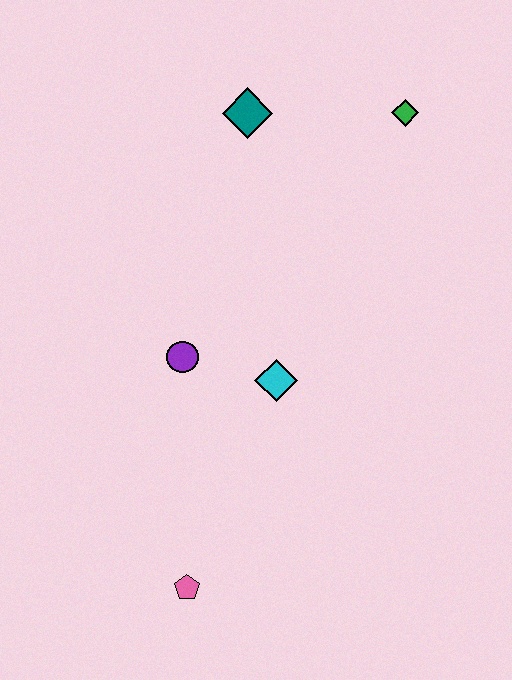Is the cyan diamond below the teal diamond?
Yes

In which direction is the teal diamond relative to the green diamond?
The teal diamond is to the left of the green diamond.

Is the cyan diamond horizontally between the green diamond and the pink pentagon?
Yes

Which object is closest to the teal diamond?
The green diamond is closest to the teal diamond.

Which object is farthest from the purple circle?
The green diamond is farthest from the purple circle.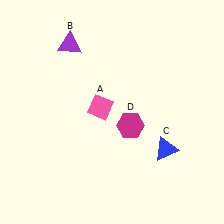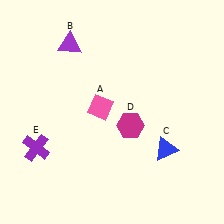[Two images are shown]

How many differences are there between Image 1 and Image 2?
There is 1 difference between the two images.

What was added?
A purple cross (E) was added in Image 2.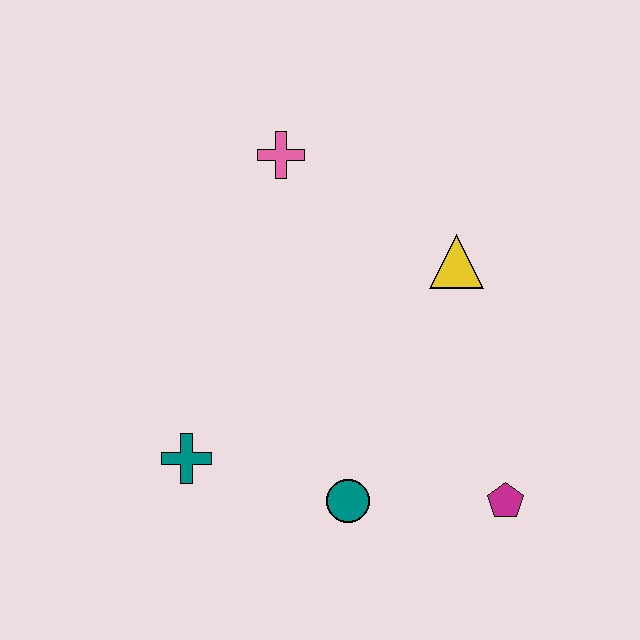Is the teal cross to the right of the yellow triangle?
No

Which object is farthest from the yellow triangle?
The teal cross is farthest from the yellow triangle.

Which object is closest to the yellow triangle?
The pink cross is closest to the yellow triangle.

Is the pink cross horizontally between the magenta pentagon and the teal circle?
No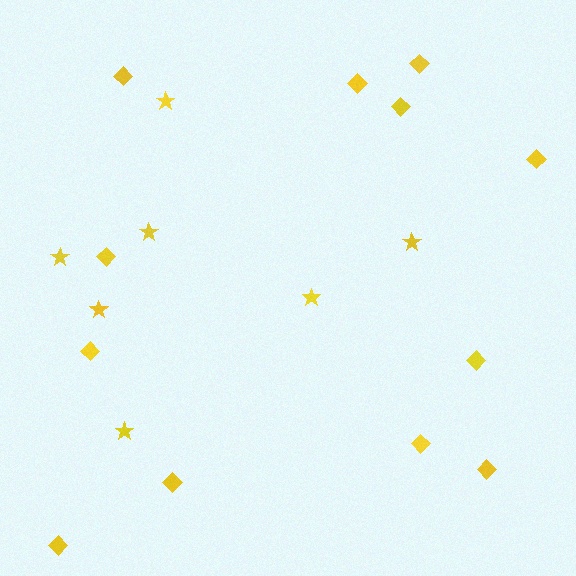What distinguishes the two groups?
There are 2 groups: one group of diamonds (12) and one group of stars (7).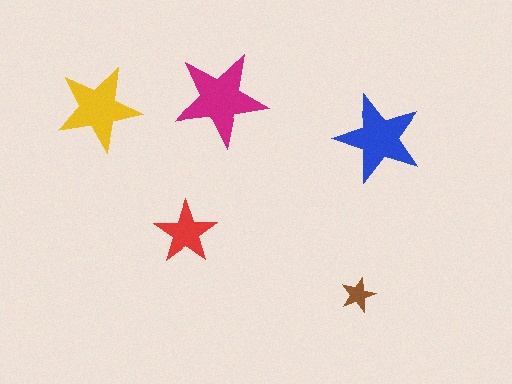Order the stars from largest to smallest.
the magenta one, the blue one, the yellow one, the red one, the brown one.